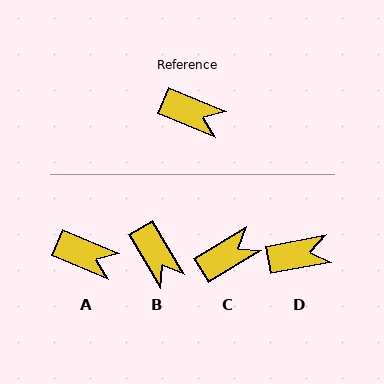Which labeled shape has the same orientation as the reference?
A.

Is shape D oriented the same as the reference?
No, it is off by about 34 degrees.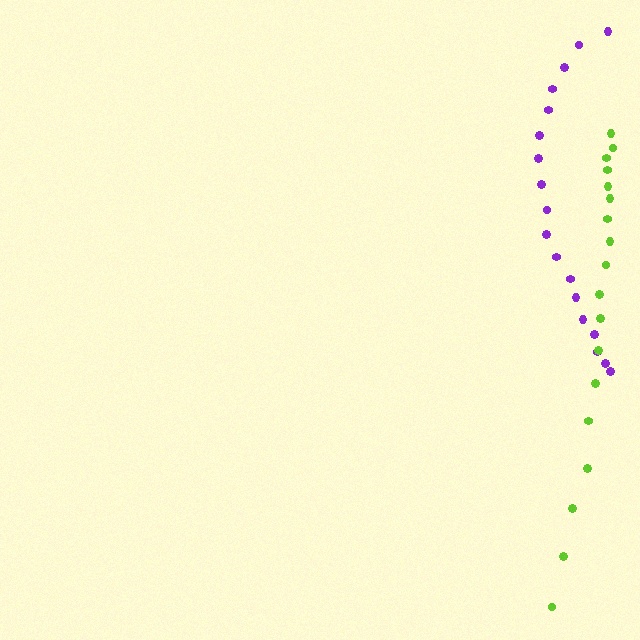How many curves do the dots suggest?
There are 2 distinct paths.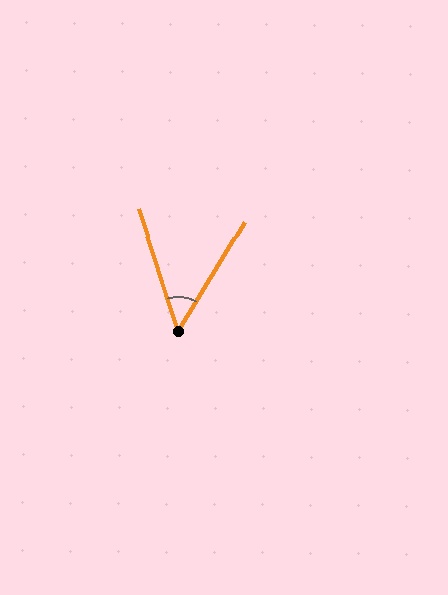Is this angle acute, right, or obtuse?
It is acute.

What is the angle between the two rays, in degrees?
Approximately 50 degrees.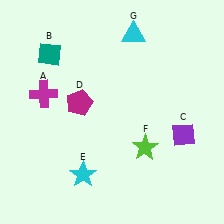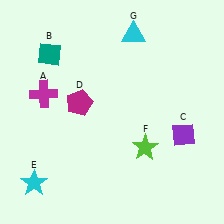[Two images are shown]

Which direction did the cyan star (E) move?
The cyan star (E) moved left.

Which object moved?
The cyan star (E) moved left.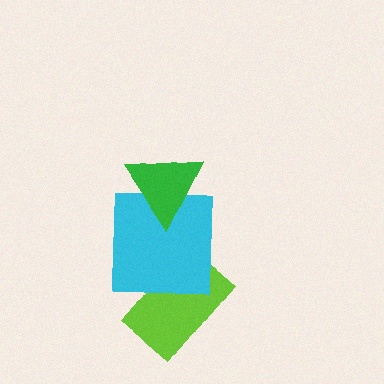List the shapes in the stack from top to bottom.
From top to bottom: the green triangle, the cyan square, the lime rectangle.